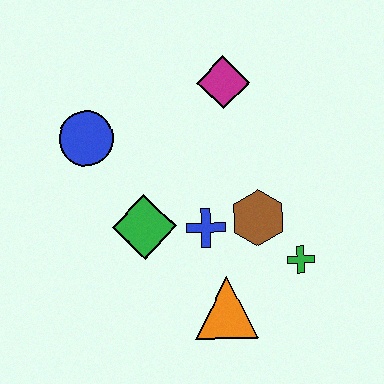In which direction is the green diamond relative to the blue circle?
The green diamond is below the blue circle.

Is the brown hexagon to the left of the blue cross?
No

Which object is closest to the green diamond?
The blue cross is closest to the green diamond.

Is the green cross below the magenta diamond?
Yes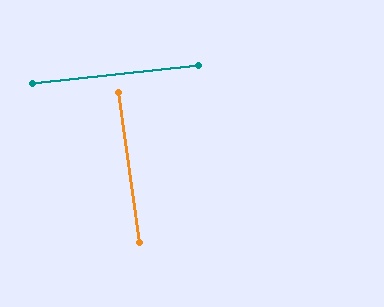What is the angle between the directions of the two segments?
Approximately 88 degrees.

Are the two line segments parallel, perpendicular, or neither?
Perpendicular — they meet at approximately 88°.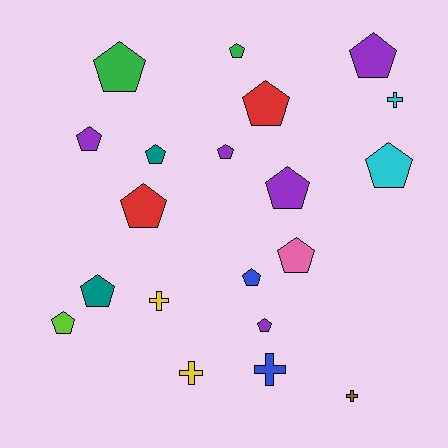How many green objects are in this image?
There are 2 green objects.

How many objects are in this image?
There are 20 objects.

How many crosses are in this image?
There are 5 crosses.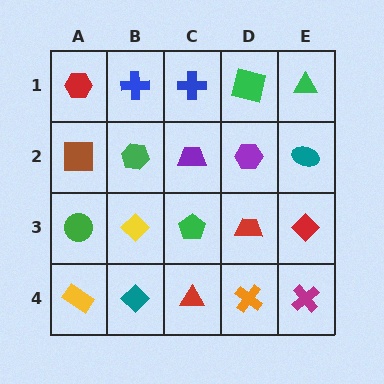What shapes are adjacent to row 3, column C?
A purple trapezoid (row 2, column C), a red triangle (row 4, column C), a yellow diamond (row 3, column B), a red trapezoid (row 3, column D).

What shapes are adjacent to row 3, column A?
A brown square (row 2, column A), a yellow rectangle (row 4, column A), a yellow diamond (row 3, column B).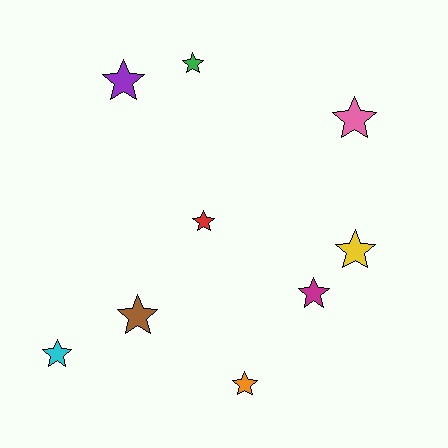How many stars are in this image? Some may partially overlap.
There are 9 stars.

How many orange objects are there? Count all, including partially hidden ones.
There is 1 orange object.